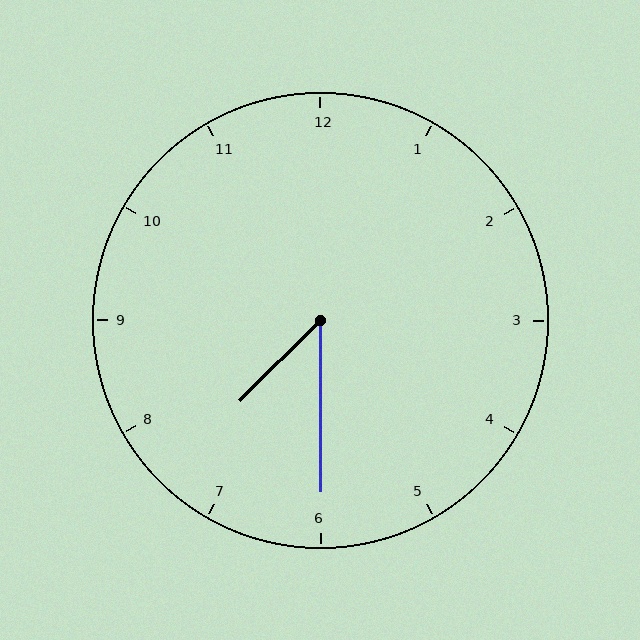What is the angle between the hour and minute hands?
Approximately 45 degrees.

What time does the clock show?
7:30.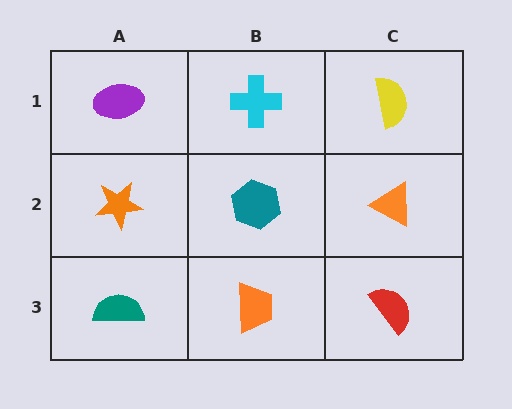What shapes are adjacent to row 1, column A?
An orange star (row 2, column A), a cyan cross (row 1, column B).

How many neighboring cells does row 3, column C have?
2.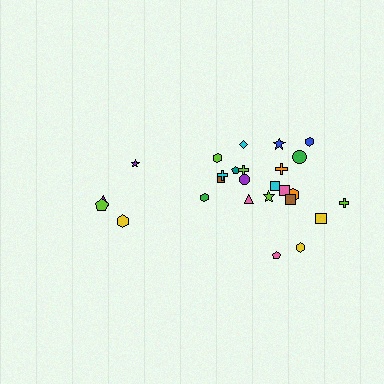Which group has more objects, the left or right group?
The right group.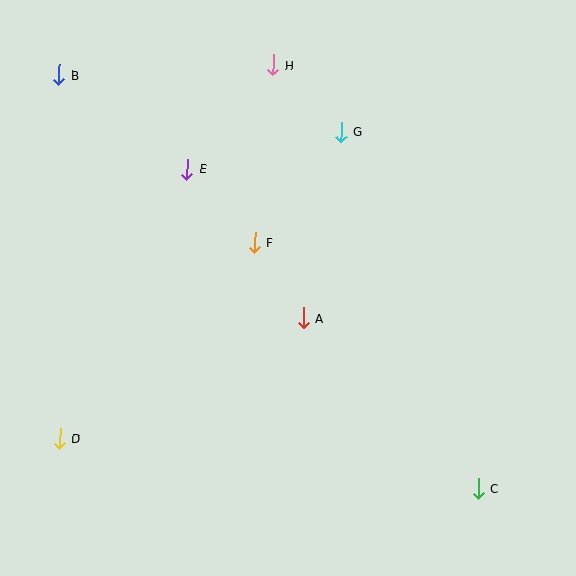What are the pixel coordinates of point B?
Point B is at (59, 75).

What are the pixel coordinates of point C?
Point C is at (478, 488).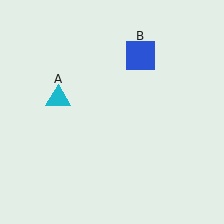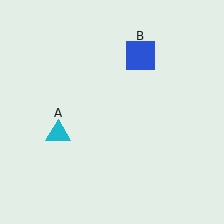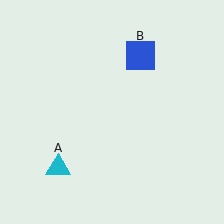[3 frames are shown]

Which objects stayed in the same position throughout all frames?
Blue square (object B) remained stationary.